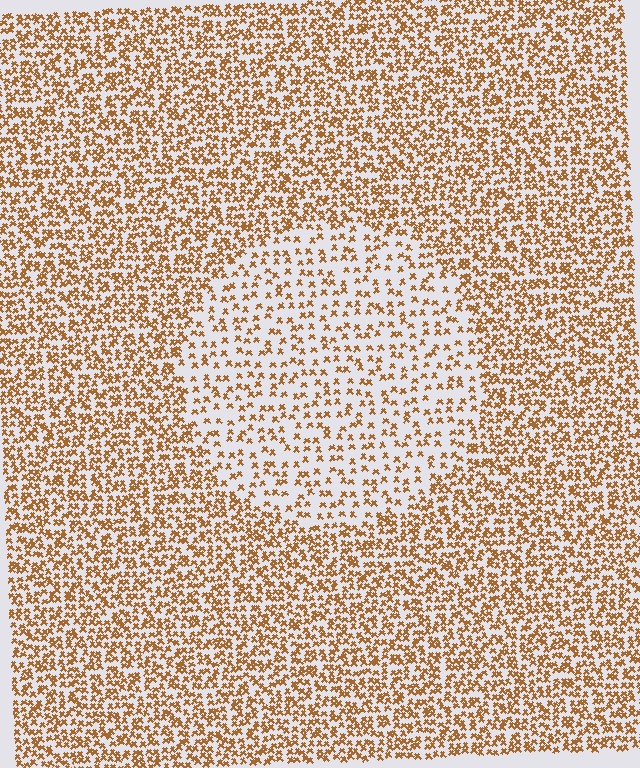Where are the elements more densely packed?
The elements are more densely packed outside the circle boundary.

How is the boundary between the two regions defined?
The boundary is defined by a change in element density (approximately 2.1x ratio). All elements are the same color, size, and shape.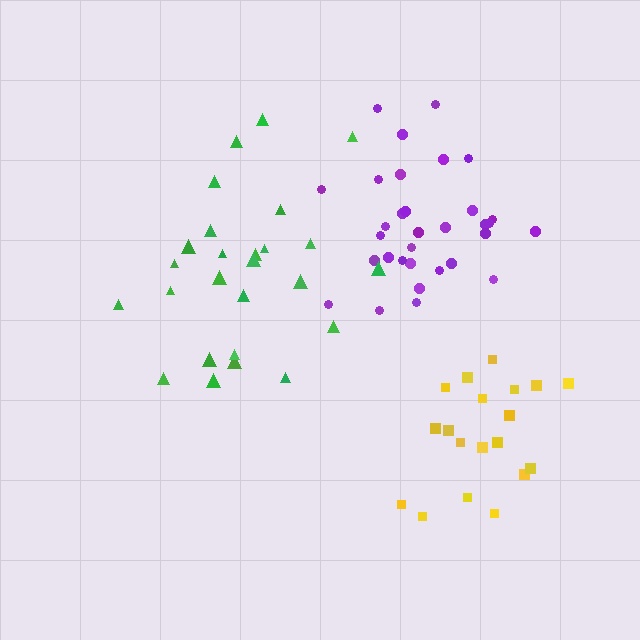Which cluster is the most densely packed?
Purple.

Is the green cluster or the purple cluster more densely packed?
Purple.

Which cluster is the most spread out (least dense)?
Yellow.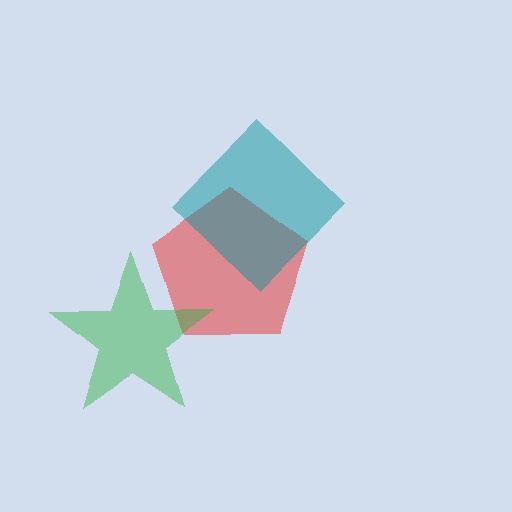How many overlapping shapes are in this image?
There are 3 overlapping shapes in the image.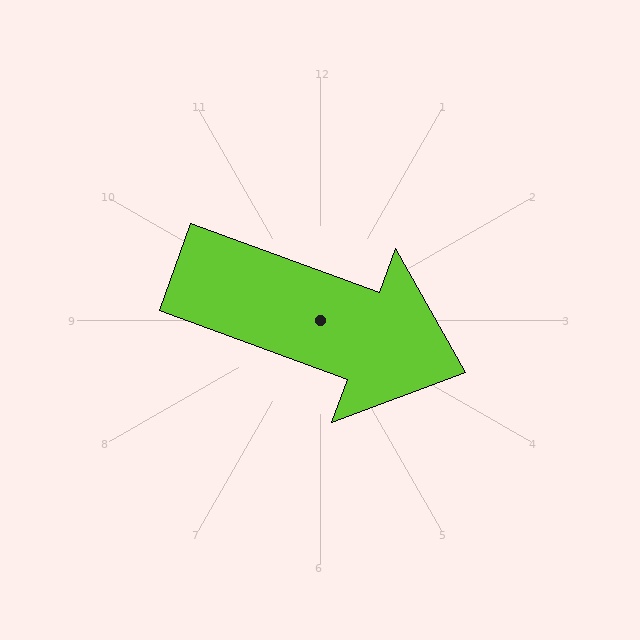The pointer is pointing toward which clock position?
Roughly 4 o'clock.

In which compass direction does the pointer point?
East.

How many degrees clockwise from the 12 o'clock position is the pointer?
Approximately 110 degrees.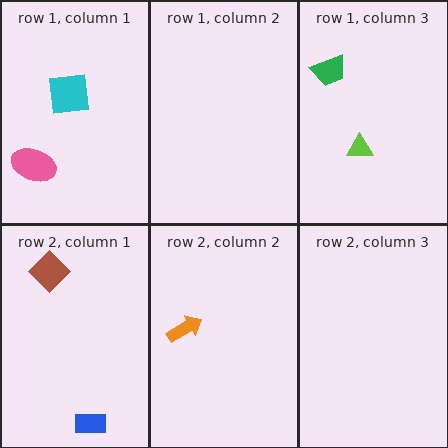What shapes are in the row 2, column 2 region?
The orange arrow.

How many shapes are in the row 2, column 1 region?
2.